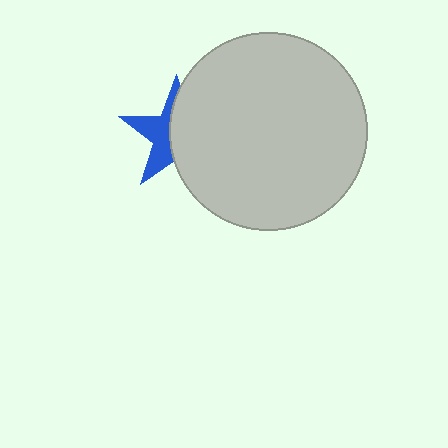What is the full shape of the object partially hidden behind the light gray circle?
The partially hidden object is a blue star.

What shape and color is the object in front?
The object in front is a light gray circle.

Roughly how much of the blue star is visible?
A small part of it is visible (roughly 43%).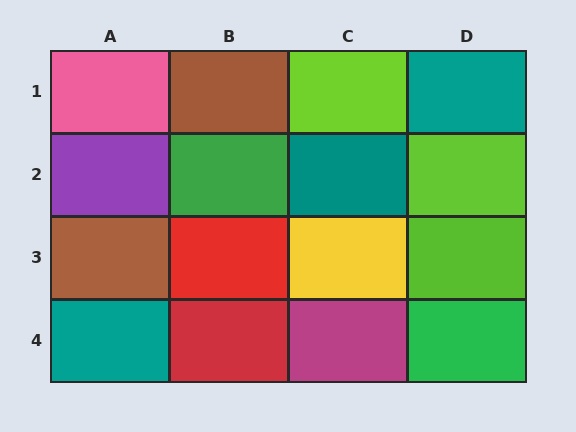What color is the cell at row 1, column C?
Lime.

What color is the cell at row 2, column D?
Lime.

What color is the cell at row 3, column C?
Yellow.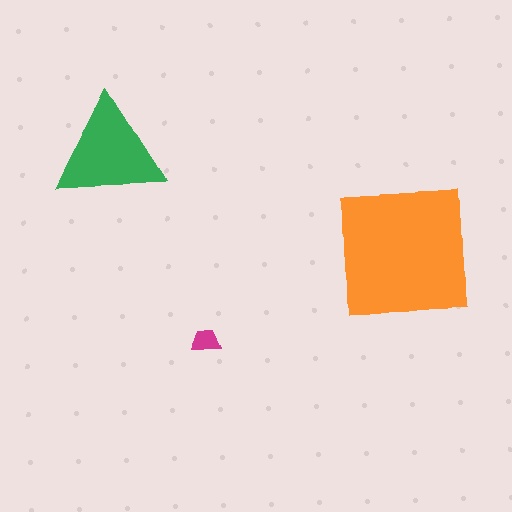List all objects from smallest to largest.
The magenta trapezoid, the green triangle, the orange square.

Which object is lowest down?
The magenta trapezoid is bottommost.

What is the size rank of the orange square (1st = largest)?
1st.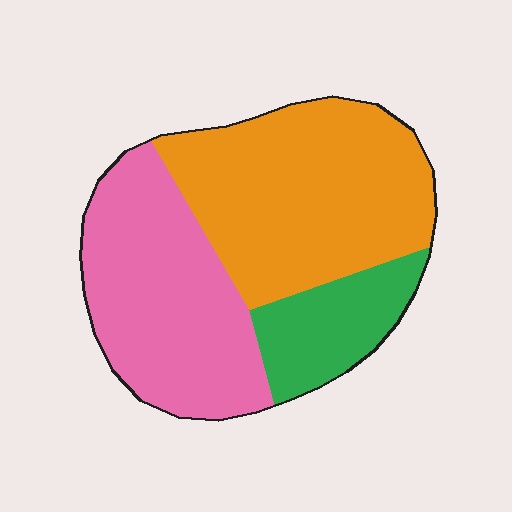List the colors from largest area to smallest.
From largest to smallest: orange, pink, green.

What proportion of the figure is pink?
Pink covers roughly 40% of the figure.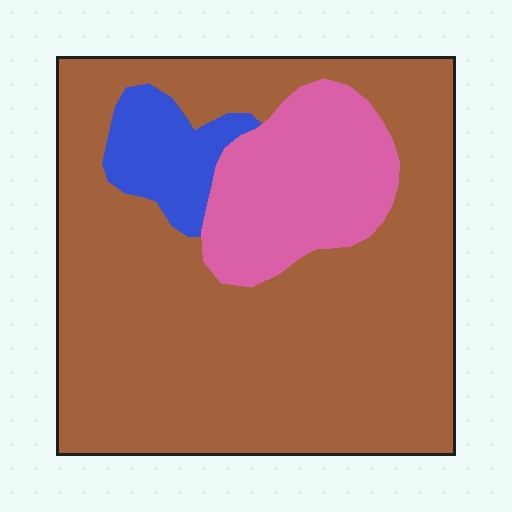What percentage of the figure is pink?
Pink covers roughly 20% of the figure.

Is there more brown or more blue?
Brown.